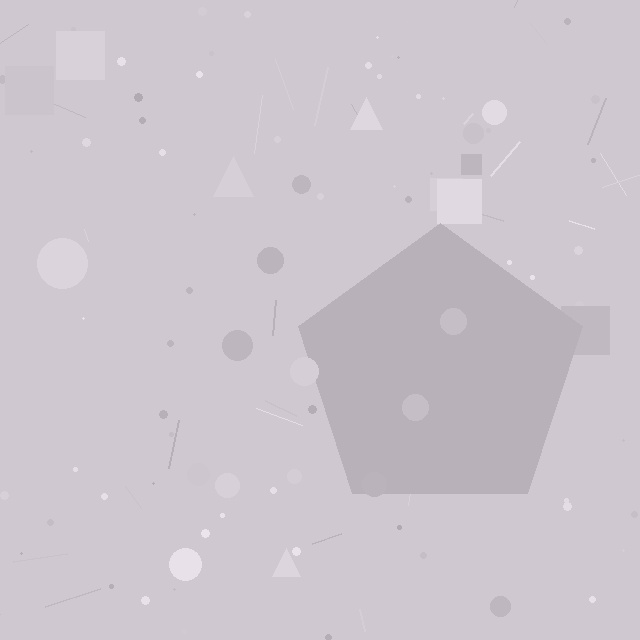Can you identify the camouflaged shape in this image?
The camouflaged shape is a pentagon.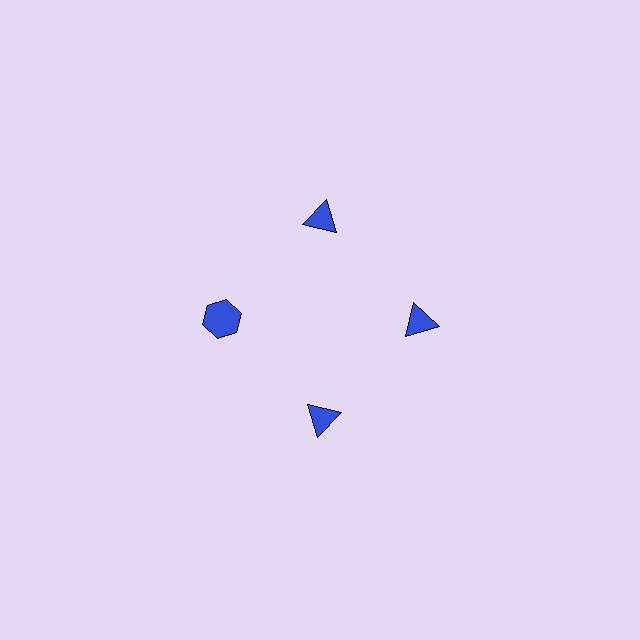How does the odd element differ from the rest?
It has a different shape: hexagon instead of triangle.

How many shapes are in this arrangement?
There are 4 shapes arranged in a ring pattern.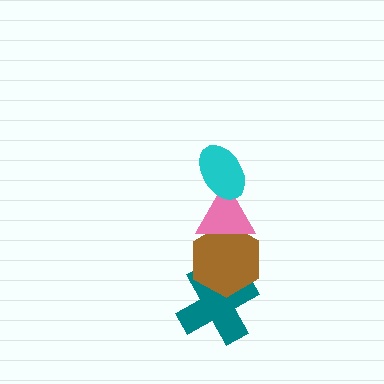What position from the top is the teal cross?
The teal cross is 4th from the top.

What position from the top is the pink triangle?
The pink triangle is 2nd from the top.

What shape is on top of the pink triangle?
The cyan ellipse is on top of the pink triangle.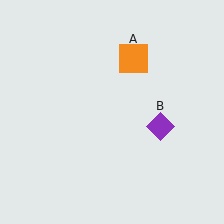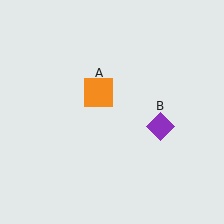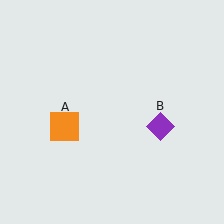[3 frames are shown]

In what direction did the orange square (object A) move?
The orange square (object A) moved down and to the left.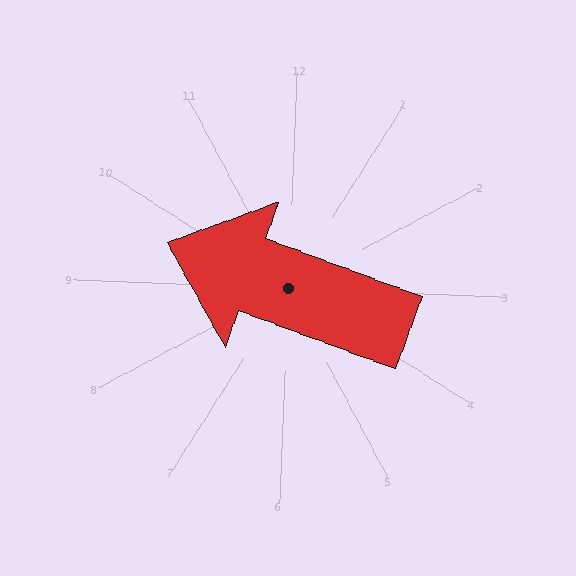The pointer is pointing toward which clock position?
Roughly 10 o'clock.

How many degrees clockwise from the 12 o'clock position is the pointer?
Approximately 288 degrees.